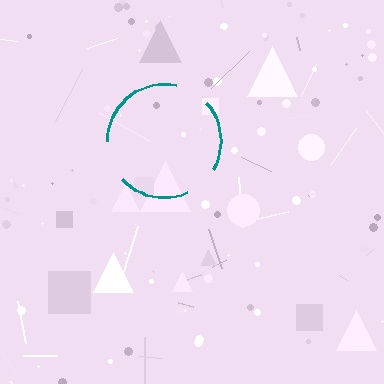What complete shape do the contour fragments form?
The contour fragments form a circle.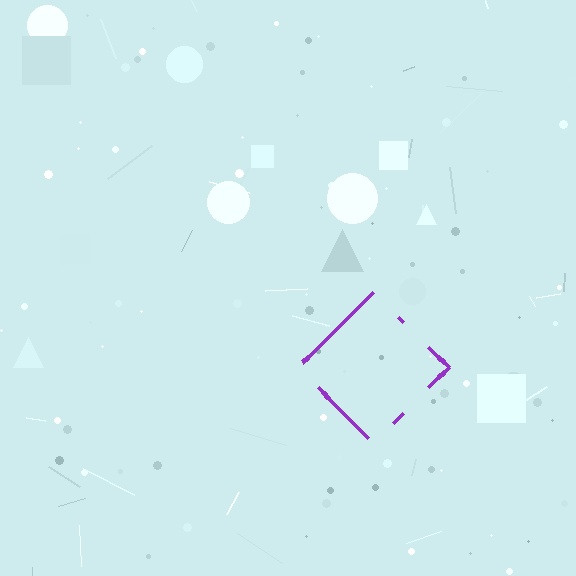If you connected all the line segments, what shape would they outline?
They would outline a diamond.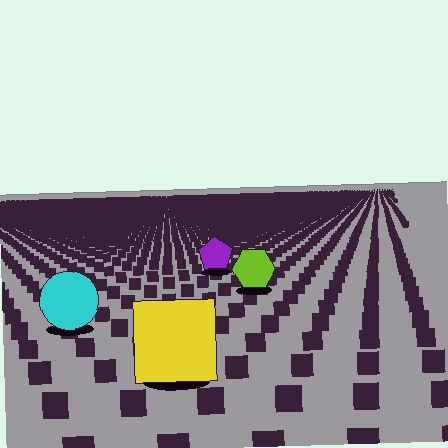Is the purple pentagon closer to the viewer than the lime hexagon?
No. The lime hexagon is closer — you can tell from the texture gradient: the ground texture is coarser near it.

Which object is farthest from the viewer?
The purple pentagon is farthest from the viewer. It appears smaller and the ground texture around it is denser.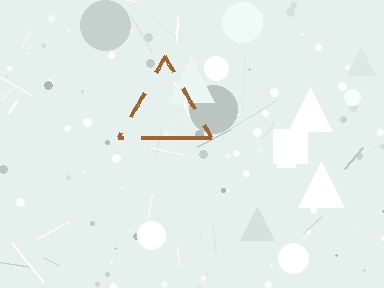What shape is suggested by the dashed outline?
The dashed outline suggests a triangle.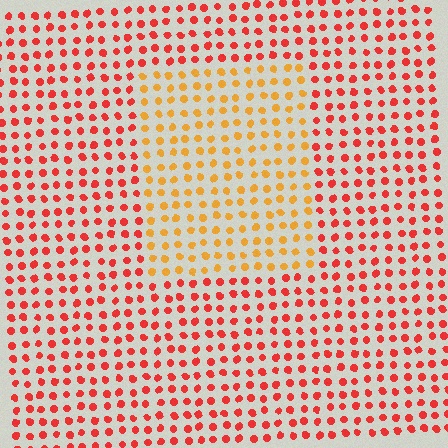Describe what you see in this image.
The image is filled with small red elements in a uniform arrangement. A rectangle-shaped region is visible where the elements are tinted to a slightly different hue, forming a subtle color boundary.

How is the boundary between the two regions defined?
The boundary is defined purely by a slight shift in hue (about 37 degrees). Spacing, size, and orientation are identical on both sides.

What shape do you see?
I see a rectangle.